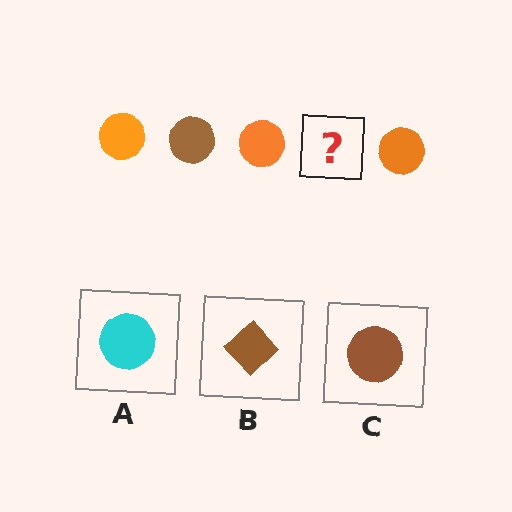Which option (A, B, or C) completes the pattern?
C.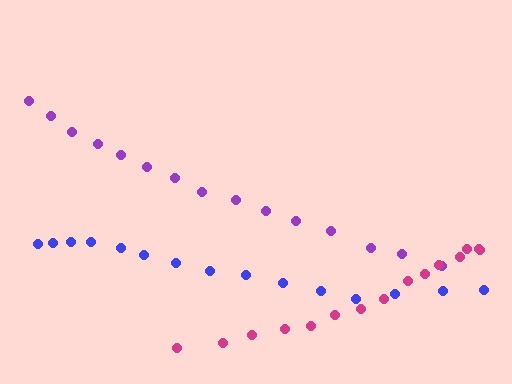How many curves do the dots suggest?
There are 3 distinct paths.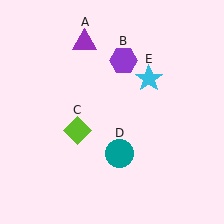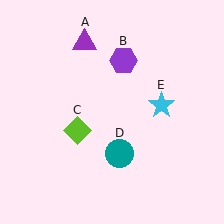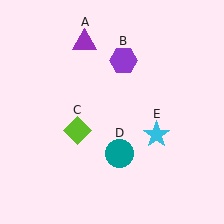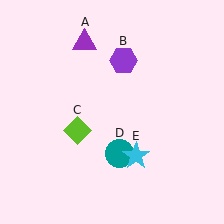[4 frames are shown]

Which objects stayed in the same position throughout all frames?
Purple triangle (object A) and purple hexagon (object B) and lime diamond (object C) and teal circle (object D) remained stationary.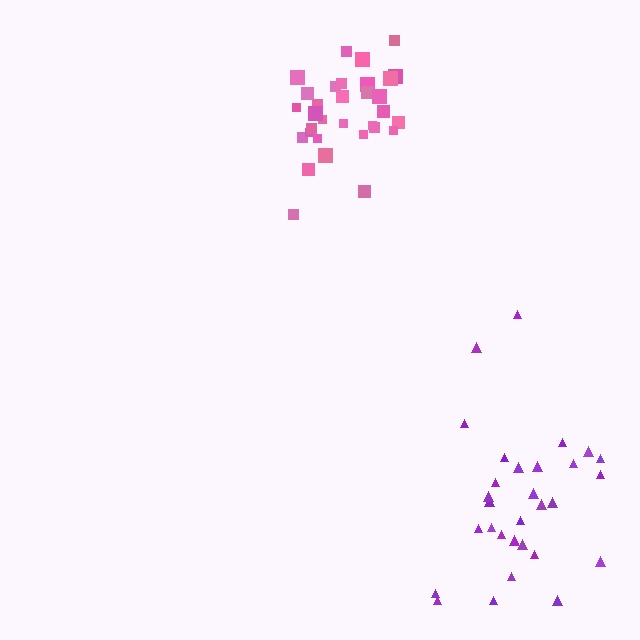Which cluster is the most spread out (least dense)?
Purple.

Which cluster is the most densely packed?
Pink.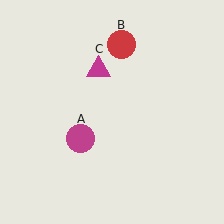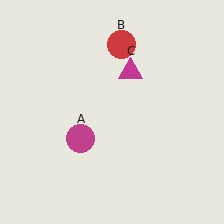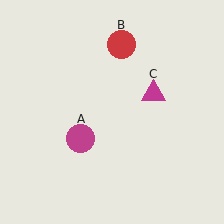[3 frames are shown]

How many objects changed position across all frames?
1 object changed position: magenta triangle (object C).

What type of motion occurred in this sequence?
The magenta triangle (object C) rotated clockwise around the center of the scene.